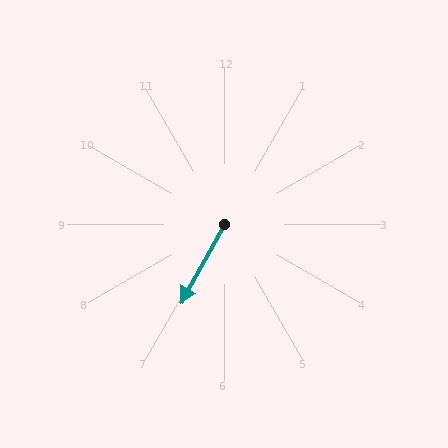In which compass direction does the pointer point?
Southwest.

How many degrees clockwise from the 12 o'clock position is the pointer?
Approximately 209 degrees.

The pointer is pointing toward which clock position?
Roughly 7 o'clock.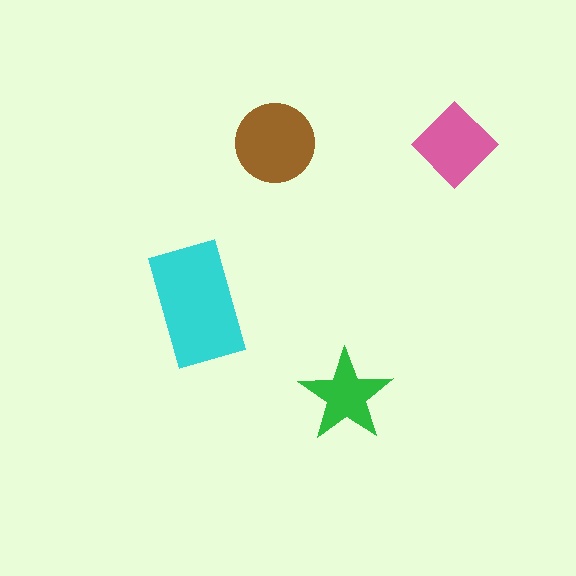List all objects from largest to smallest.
The cyan rectangle, the brown circle, the pink diamond, the green star.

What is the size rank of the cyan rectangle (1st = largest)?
1st.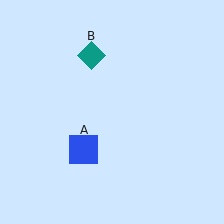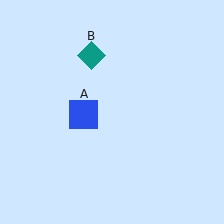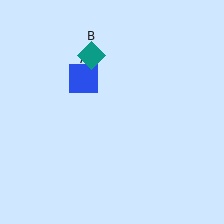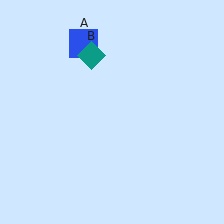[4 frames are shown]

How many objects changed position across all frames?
1 object changed position: blue square (object A).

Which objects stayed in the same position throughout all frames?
Teal diamond (object B) remained stationary.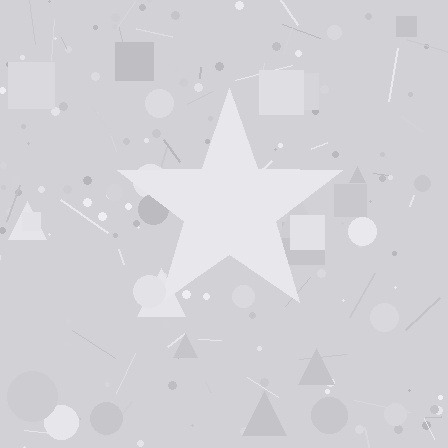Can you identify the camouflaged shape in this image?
The camouflaged shape is a star.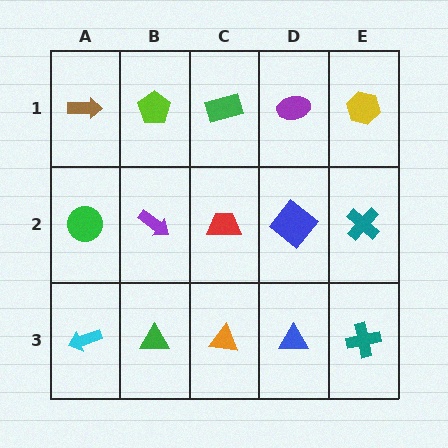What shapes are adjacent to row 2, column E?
A yellow hexagon (row 1, column E), a teal cross (row 3, column E), a blue diamond (row 2, column D).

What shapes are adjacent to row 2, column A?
A brown arrow (row 1, column A), a cyan arrow (row 3, column A), a purple arrow (row 2, column B).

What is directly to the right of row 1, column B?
A green rectangle.